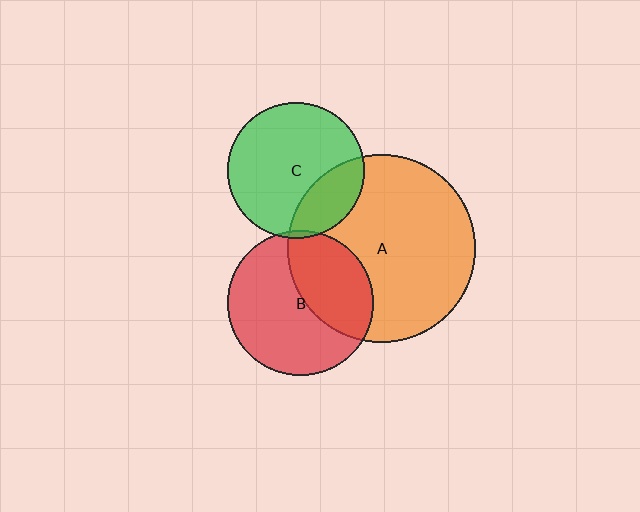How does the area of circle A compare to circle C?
Approximately 1.9 times.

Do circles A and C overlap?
Yes.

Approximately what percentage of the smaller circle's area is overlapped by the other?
Approximately 25%.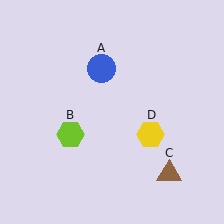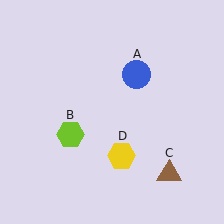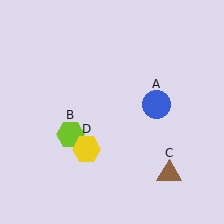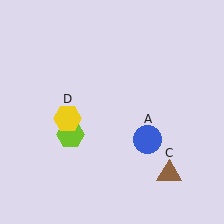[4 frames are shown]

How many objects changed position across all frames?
2 objects changed position: blue circle (object A), yellow hexagon (object D).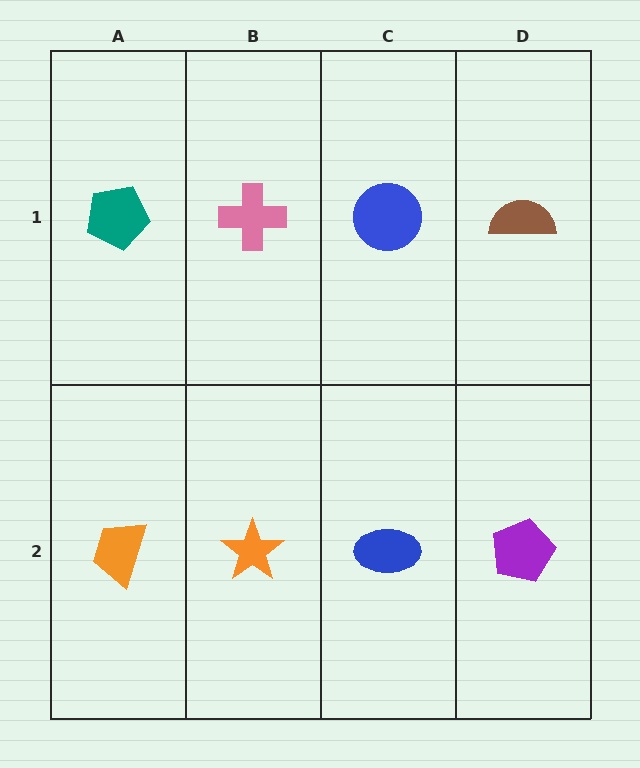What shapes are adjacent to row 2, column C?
A blue circle (row 1, column C), an orange star (row 2, column B), a purple pentagon (row 2, column D).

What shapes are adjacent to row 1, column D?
A purple pentagon (row 2, column D), a blue circle (row 1, column C).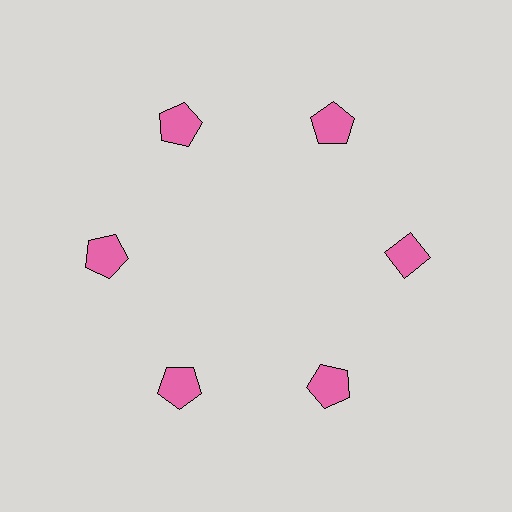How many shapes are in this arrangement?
There are 6 shapes arranged in a ring pattern.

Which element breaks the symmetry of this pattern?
The pink diamond at roughly the 3 o'clock position breaks the symmetry. All other shapes are pink pentagons.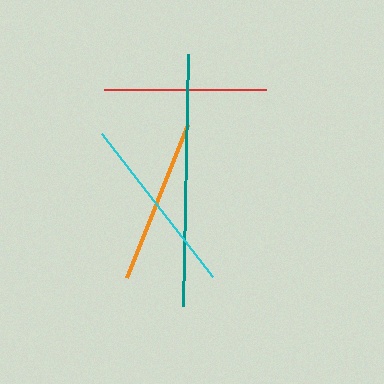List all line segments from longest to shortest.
From longest to shortest: teal, cyan, orange, red.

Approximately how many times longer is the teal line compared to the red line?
The teal line is approximately 1.6 times the length of the red line.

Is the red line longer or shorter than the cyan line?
The cyan line is longer than the red line.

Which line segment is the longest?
The teal line is the longest at approximately 253 pixels.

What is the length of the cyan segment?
The cyan segment is approximately 182 pixels long.